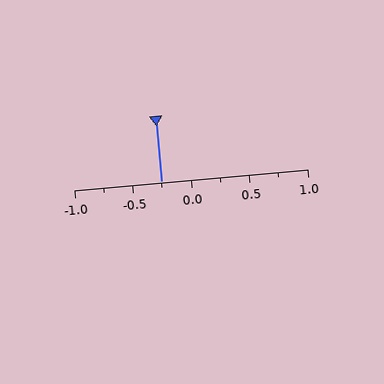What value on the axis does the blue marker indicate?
The marker indicates approximately -0.25.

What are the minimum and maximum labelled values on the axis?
The axis runs from -1.0 to 1.0.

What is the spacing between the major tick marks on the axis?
The major ticks are spaced 0.5 apart.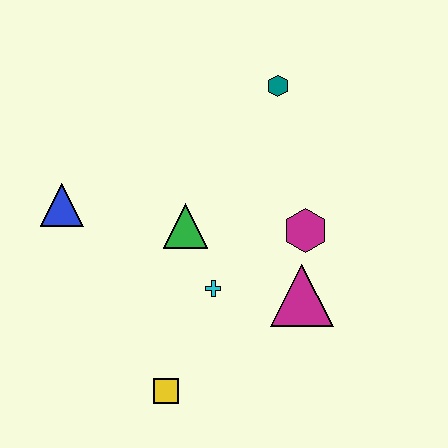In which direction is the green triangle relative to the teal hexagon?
The green triangle is below the teal hexagon.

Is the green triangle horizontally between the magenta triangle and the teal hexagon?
No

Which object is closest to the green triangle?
The cyan cross is closest to the green triangle.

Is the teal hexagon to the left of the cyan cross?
No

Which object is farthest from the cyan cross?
The teal hexagon is farthest from the cyan cross.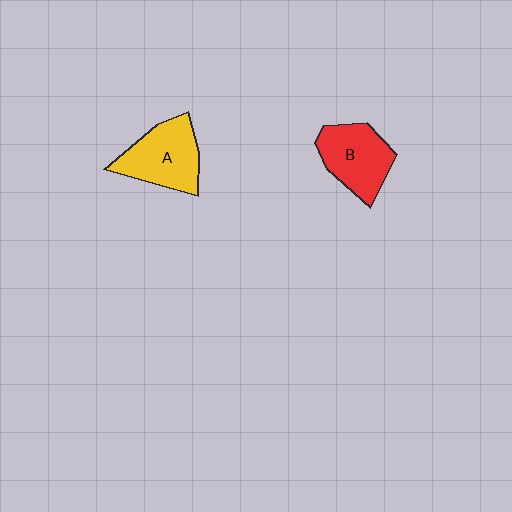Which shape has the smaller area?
Shape B (red).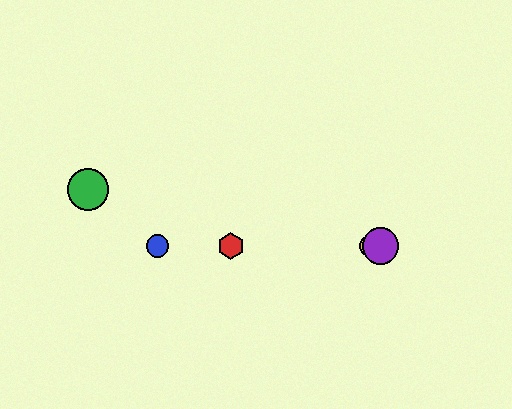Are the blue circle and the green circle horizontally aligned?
No, the blue circle is at y≈246 and the green circle is at y≈190.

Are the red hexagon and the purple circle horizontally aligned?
Yes, both are at y≈246.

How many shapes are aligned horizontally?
4 shapes (the red hexagon, the blue circle, the yellow circle, the purple circle) are aligned horizontally.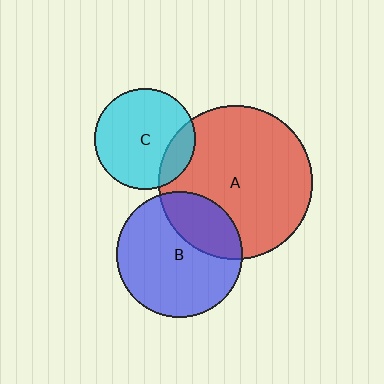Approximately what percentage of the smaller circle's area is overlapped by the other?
Approximately 30%.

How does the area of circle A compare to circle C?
Approximately 2.3 times.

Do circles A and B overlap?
Yes.